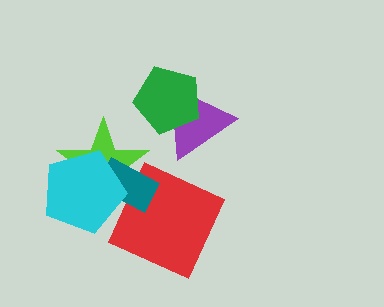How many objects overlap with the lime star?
2 objects overlap with the lime star.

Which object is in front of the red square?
The teal rectangle is in front of the red square.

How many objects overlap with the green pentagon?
1 object overlaps with the green pentagon.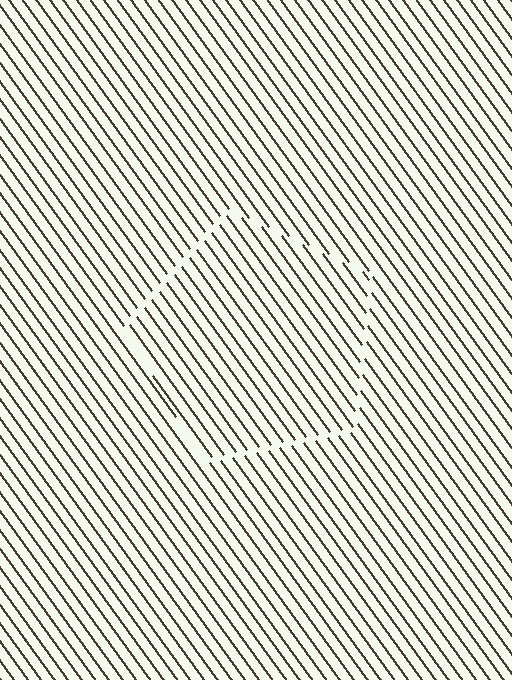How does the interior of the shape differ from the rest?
The interior of the shape contains the same grating, shifted by half a period — the contour is defined by the phase discontinuity where line-ends from the inner and outer gratings abut.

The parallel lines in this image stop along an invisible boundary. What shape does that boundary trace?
An illusory pentagon. The interior of the shape contains the same grating, shifted by half a period — the contour is defined by the phase discontinuity where line-ends from the inner and outer gratings abut.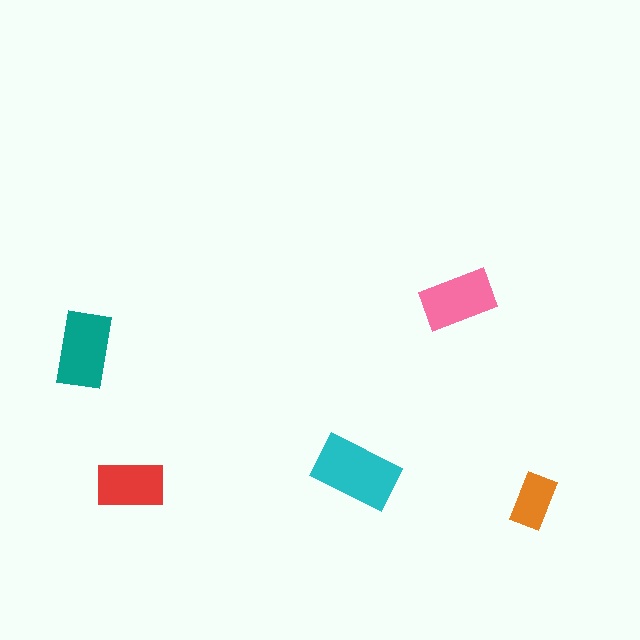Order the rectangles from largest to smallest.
the cyan one, the teal one, the pink one, the red one, the orange one.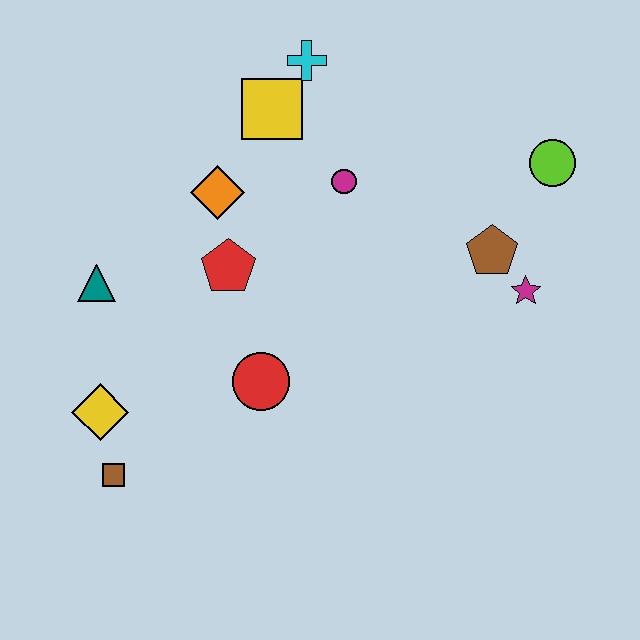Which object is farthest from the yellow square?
The brown square is farthest from the yellow square.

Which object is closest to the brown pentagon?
The magenta star is closest to the brown pentagon.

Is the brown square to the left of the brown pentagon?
Yes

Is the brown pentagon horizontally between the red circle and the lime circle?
Yes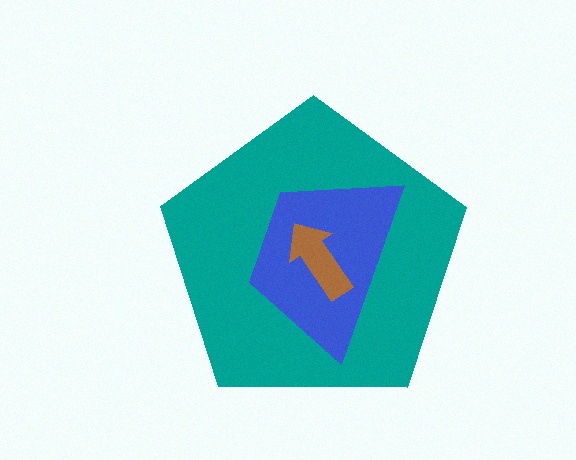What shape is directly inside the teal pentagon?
The blue trapezoid.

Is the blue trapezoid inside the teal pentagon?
Yes.